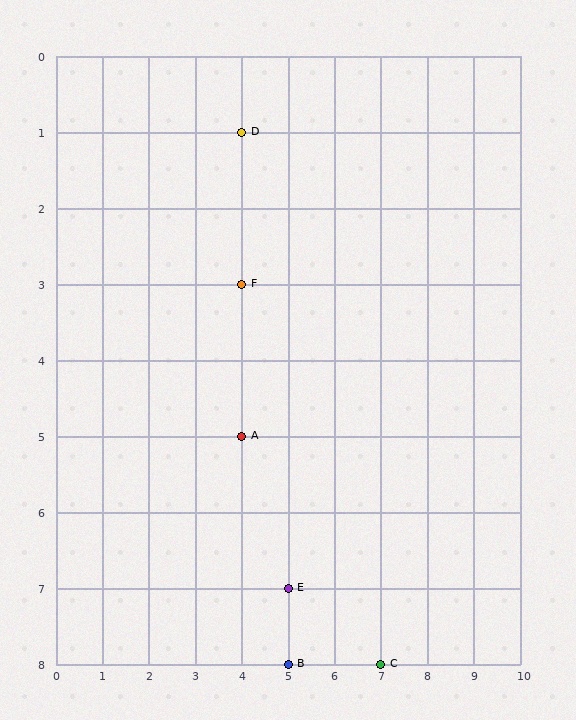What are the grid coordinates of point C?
Point C is at grid coordinates (7, 8).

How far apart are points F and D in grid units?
Points F and D are 2 rows apart.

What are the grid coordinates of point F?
Point F is at grid coordinates (4, 3).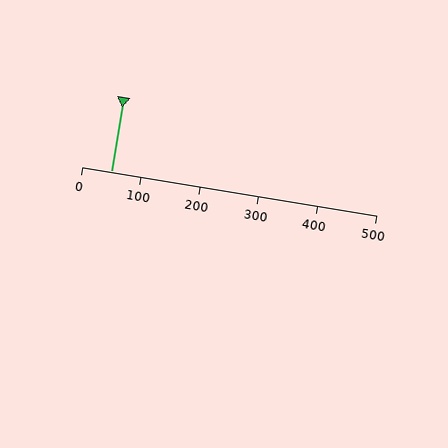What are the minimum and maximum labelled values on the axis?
The axis runs from 0 to 500.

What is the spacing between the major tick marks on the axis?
The major ticks are spaced 100 apart.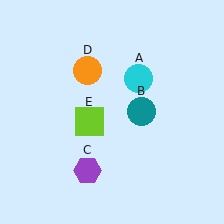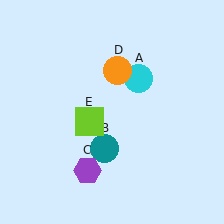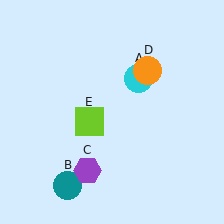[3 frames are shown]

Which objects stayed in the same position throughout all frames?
Cyan circle (object A) and purple hexagon (object C) and lime square (object E) remained stationary.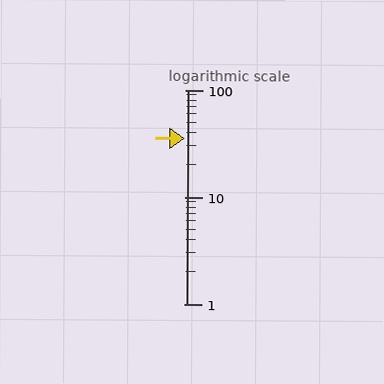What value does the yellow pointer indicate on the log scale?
The pointer indicates approximately 35.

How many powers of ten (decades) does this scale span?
The scale spans 2 decades, from 1 to 100.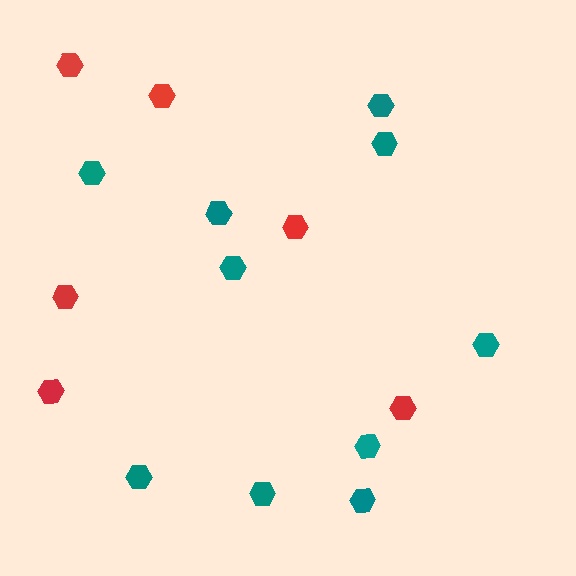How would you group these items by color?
There are 2 groups: one group of red hexagons (6) and one group of teal hexagons (10).